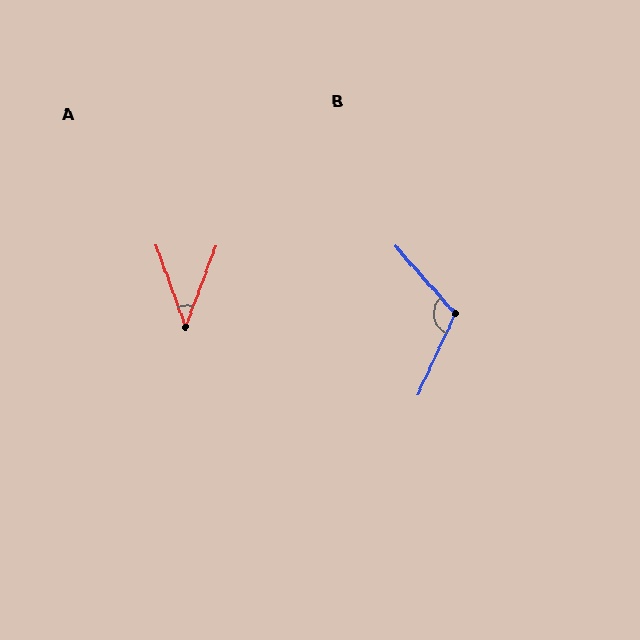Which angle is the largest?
B, at approximately 114 degrees.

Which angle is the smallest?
A, at approximately 40 degrees.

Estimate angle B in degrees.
Approximately 114 degrees.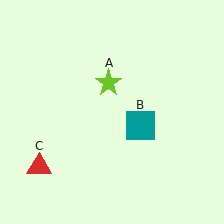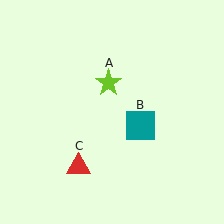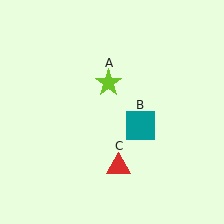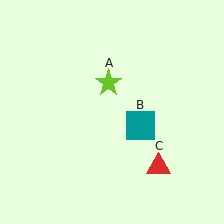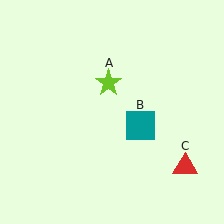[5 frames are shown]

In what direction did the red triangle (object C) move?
The red triangle (object C) moved right.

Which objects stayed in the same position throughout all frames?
Lime star (object A) and teal square (object B) remained stationary.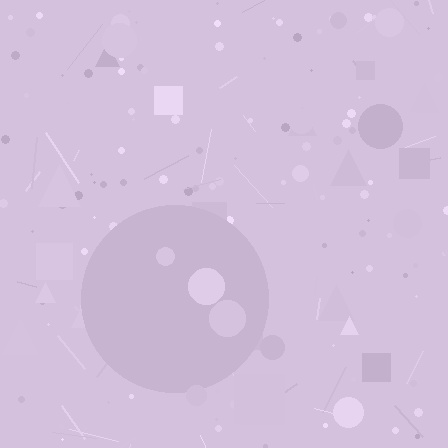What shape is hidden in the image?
A circle is hidden in the image.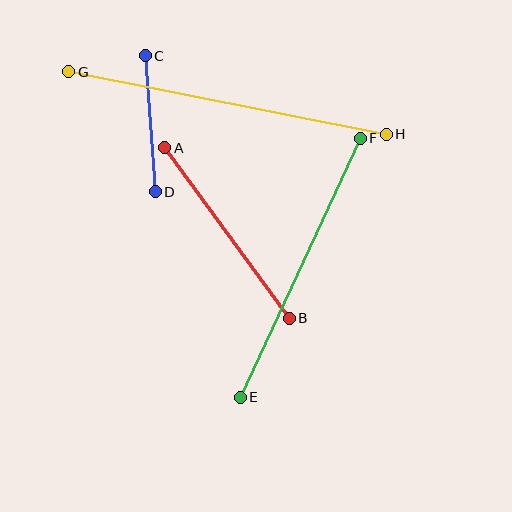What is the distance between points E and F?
The distance is approximately 285 pixels.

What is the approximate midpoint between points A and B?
The midpoint is at approximately (227, 233) pixels.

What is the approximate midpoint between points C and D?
The midpoint is at approximately (150, 124) pixels.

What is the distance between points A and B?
The distance is approximately 211 pixels.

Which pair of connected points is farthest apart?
Points G and H are farthest apart.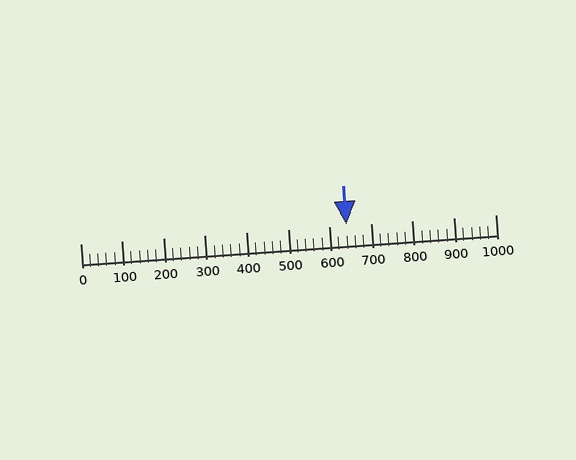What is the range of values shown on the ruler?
The ruler shows values from 0 to 1000.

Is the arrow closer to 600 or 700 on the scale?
The arrow is closer to 600.